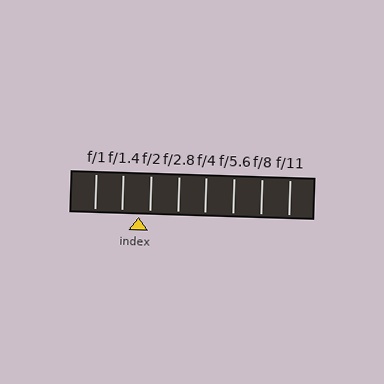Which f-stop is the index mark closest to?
The index mark is closest to f/2.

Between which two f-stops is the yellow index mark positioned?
The index mark is between f/1.4 and f/2.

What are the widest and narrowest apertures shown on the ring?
The widest aperture shown is f/1 and the narrowest is f/11.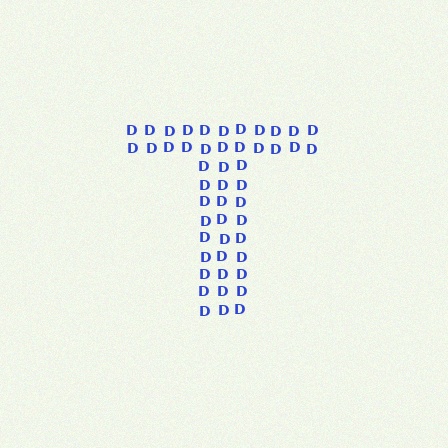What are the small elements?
The small elements are letter D's.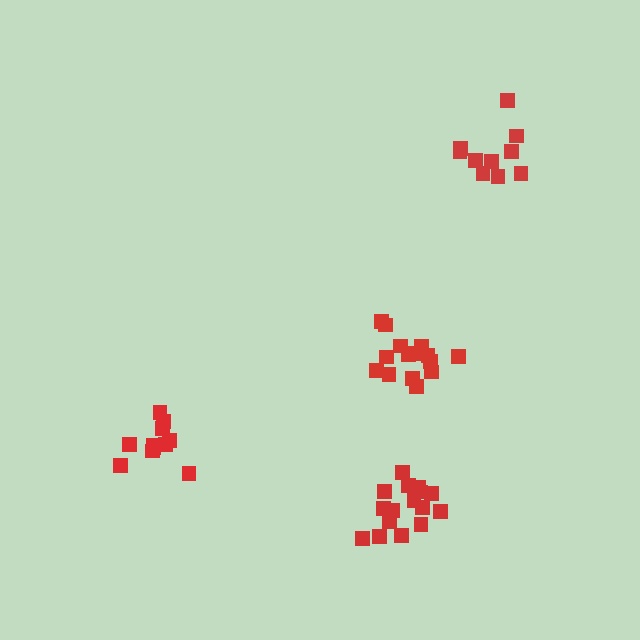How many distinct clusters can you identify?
There are 4 distinct clusters.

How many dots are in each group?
Group 1: 11 dots, Group 2: 16 dots, Group 3: 16 dots, Group 4: 10 dots (53 total).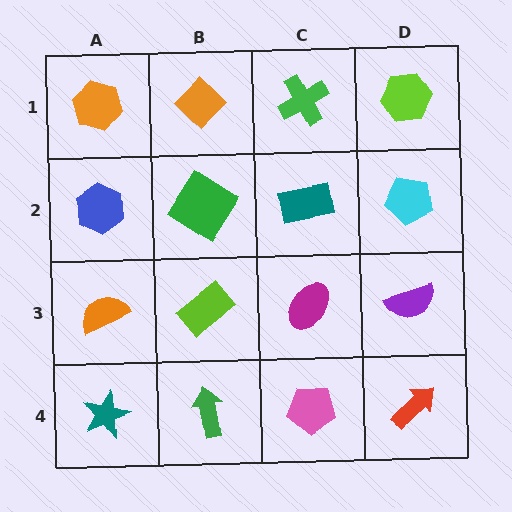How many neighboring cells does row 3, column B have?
4.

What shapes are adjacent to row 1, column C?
A teal rectangle (row 2, column C), an orange diamond (row 1, column B), a lime hexagon (row 1, column D).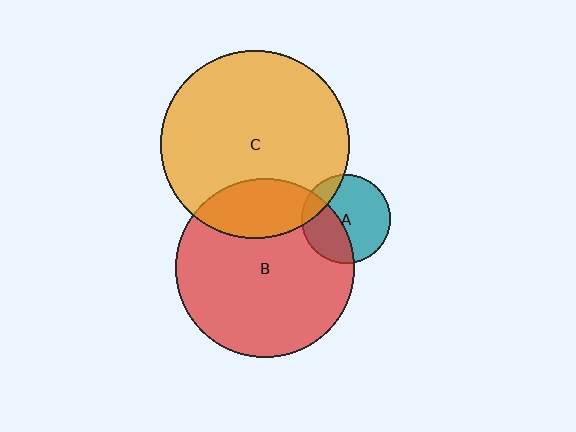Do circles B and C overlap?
Yes.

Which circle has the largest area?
Circle C (orange).